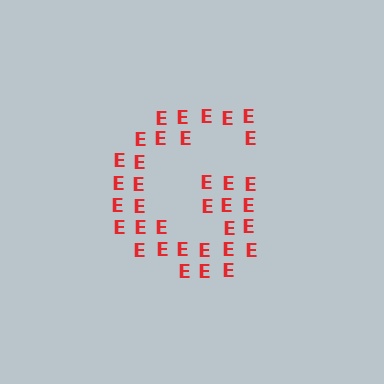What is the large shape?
The large shape is the letter G.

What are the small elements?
The small elements are letter E's.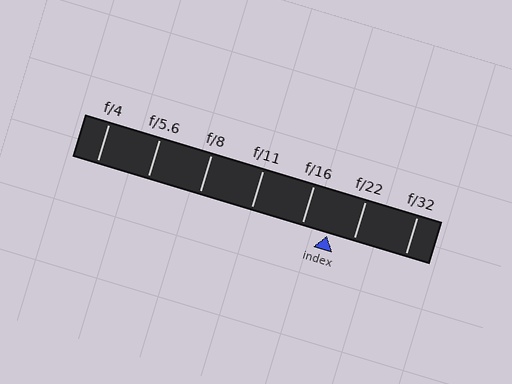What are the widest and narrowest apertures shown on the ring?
The widest aperture shown is f/4 and the narrowest is f/32.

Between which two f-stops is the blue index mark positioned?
The index mark is between f/16 and f/22.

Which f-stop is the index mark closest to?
The index mark is closest to f/22.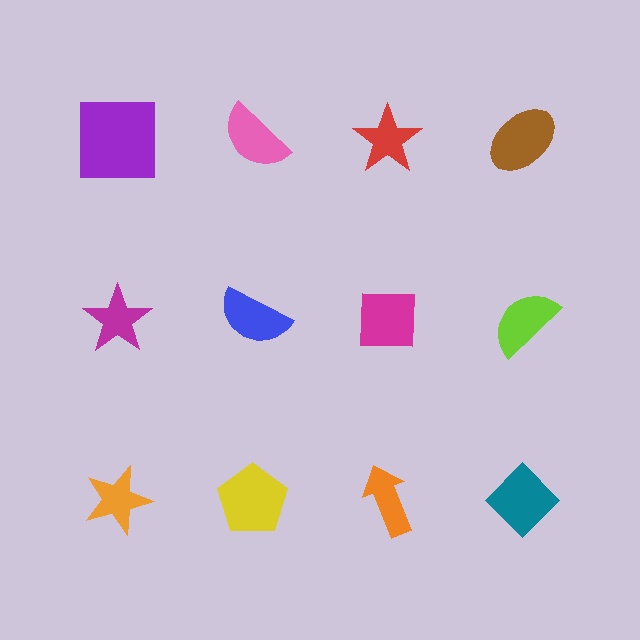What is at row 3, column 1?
An orange star.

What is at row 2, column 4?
A lime semicircle.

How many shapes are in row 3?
4 shapes.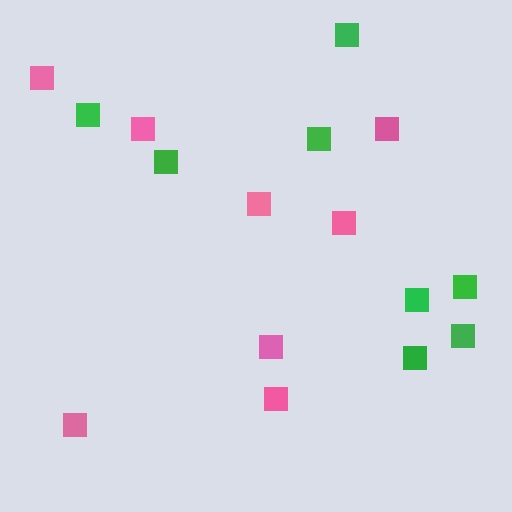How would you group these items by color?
There are 2 groups: one group of pink squares (8) and one group of green squares (8).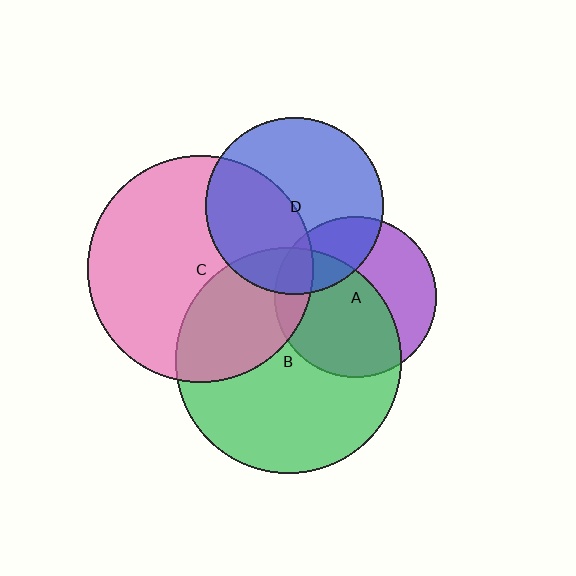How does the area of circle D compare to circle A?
Approximately 1.2 times.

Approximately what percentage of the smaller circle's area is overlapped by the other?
Approximately 15%.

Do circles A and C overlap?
Yes.